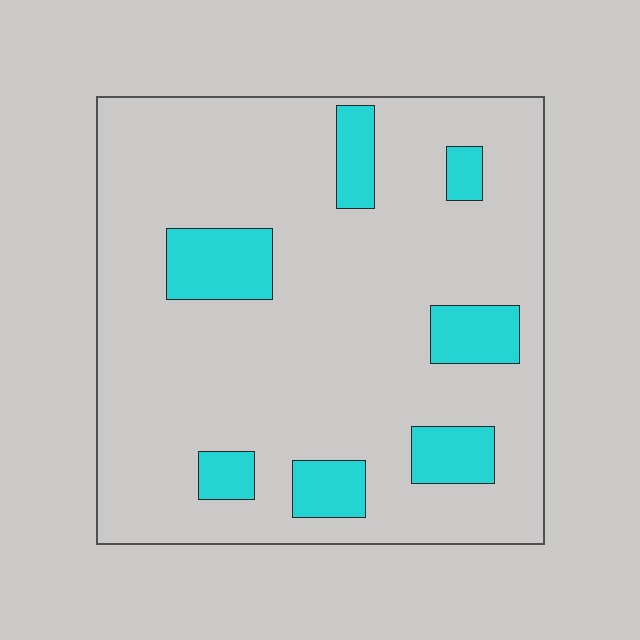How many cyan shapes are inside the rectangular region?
7.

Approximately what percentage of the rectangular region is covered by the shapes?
Approximately 15%.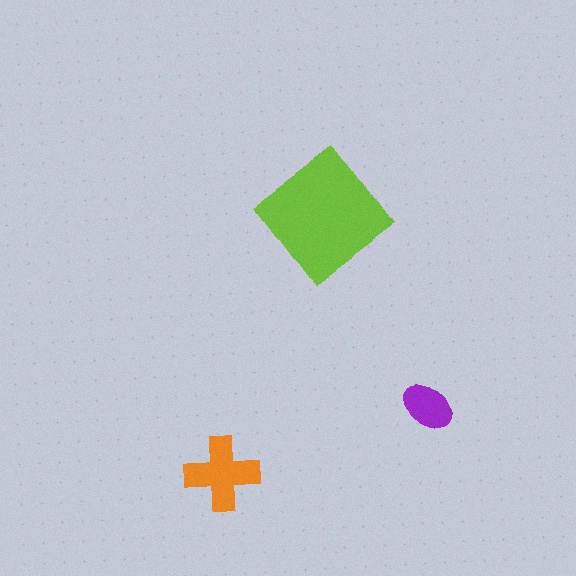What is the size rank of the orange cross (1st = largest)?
2nd.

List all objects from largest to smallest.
The lime diamond, the orange cross, the purple ellipse.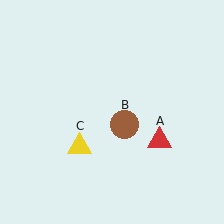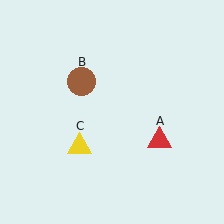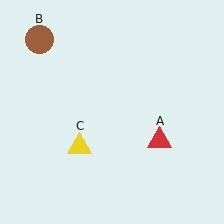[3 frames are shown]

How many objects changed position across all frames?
1 object changed position: brown circle (object B).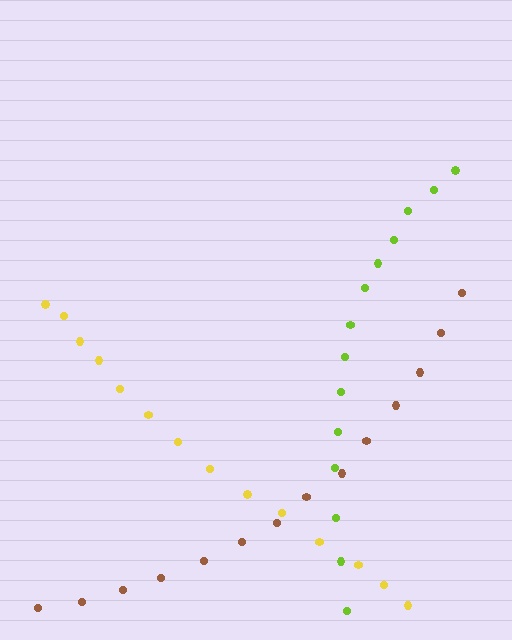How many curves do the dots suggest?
There are 3 distinct paths.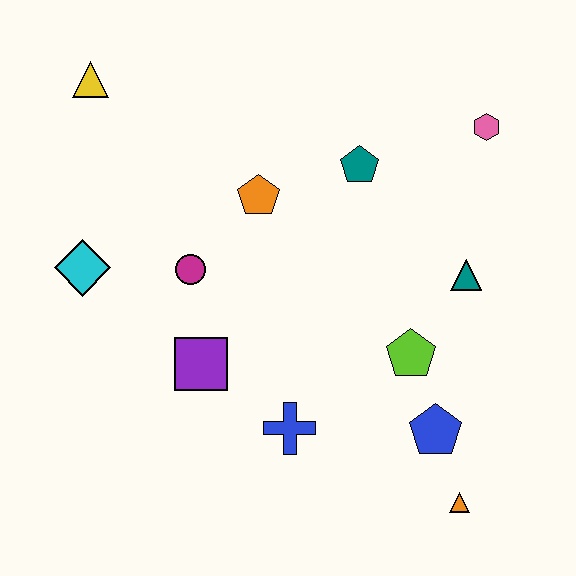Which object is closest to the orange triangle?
The blue pentagon is closest to the orange triangle.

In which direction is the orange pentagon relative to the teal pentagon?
The orange pentagon is to the left of the teal pentagon.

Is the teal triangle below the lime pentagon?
No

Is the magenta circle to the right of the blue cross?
No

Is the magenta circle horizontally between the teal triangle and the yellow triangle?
Yes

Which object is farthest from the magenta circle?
The orange triangle is farthest from the magenta circle.